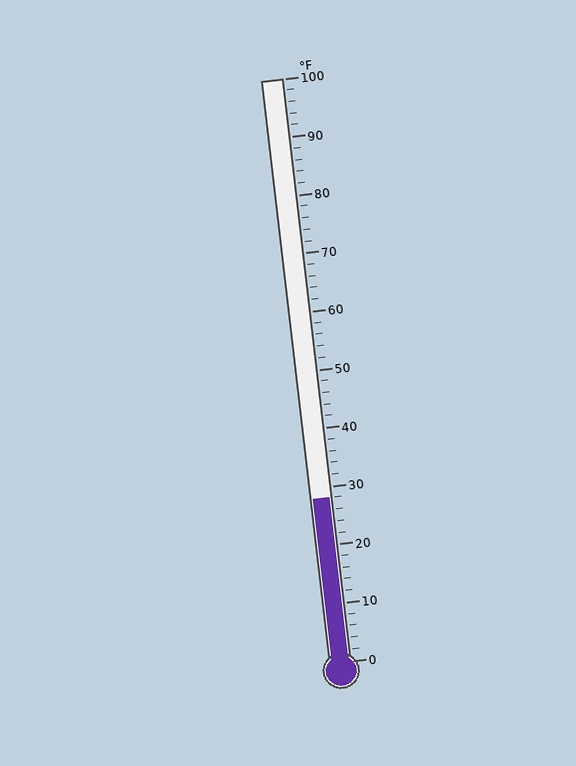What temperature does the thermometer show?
The thermometer shows approximately 28°F.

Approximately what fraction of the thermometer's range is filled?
The thermometer is filled to approximately 30% of its range.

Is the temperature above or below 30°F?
The temperature is below 30°F.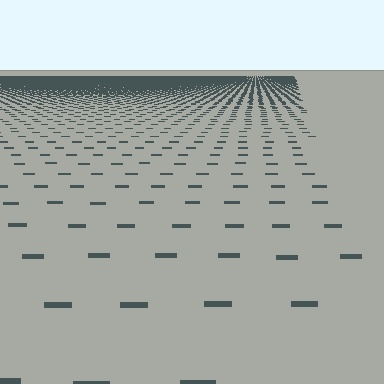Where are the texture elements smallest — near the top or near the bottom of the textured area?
Near the top.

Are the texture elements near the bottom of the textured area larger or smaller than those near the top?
Larger. Near the bottom, elements are closer to the viewer and appear at a bigger on-screen size.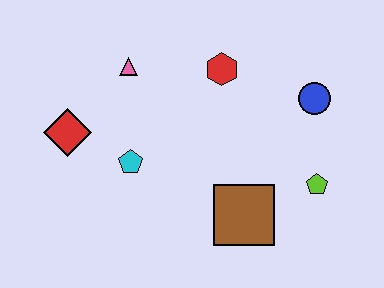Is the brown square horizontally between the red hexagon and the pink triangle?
No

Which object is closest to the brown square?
The lime pentagon is closest to the brown square.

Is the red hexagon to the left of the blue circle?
Yes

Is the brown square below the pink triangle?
Yes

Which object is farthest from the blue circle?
The red diamond is farthest from the blue circle.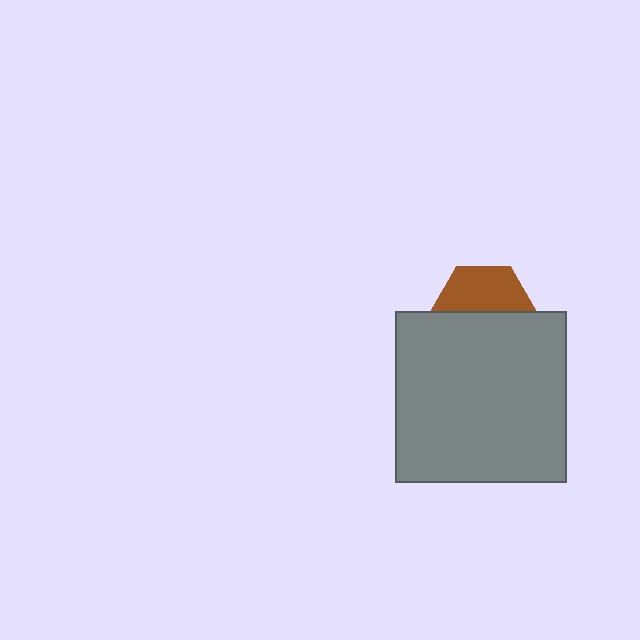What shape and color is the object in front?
The object in front is a gray square.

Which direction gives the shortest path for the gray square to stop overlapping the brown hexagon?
Moving down gives the shortest separation.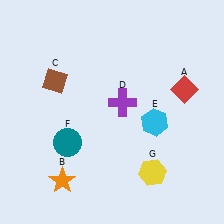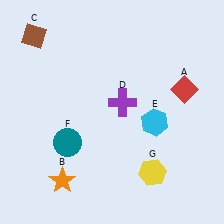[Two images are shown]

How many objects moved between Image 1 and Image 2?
1 object moved between the two images.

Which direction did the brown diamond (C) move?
The brown diamond (C) moved up.